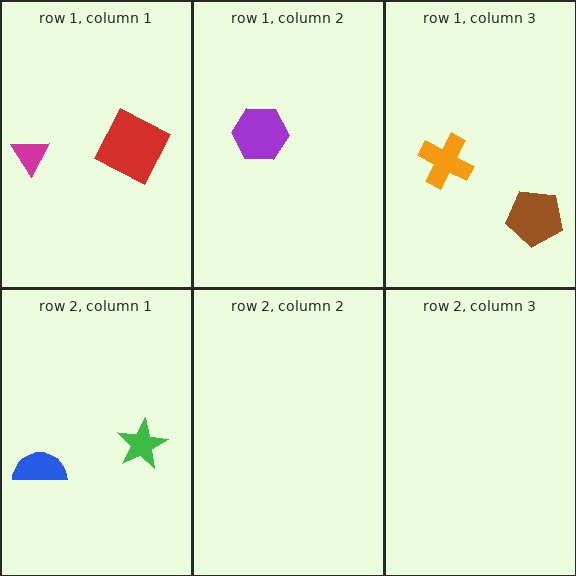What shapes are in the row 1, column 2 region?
The purple hexagon.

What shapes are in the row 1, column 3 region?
The brown pentagon, the orange cross.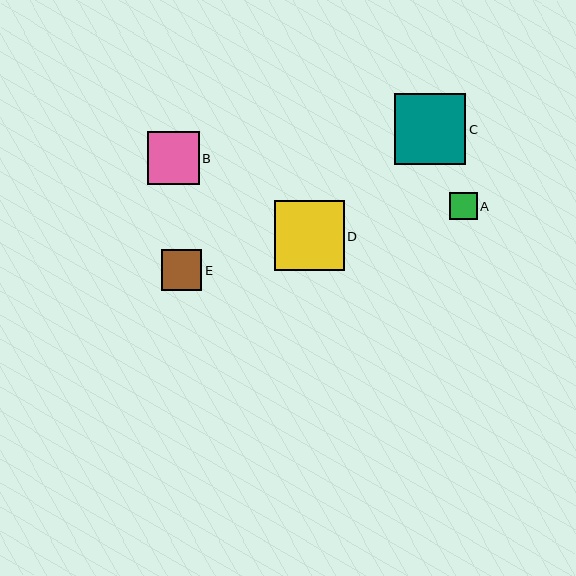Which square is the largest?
Square C is the largest with a size of approximately 71 pixels.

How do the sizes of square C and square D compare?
Square C and square D are approximately the same size.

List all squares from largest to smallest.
From largest to smallest: C, D, B, E, A.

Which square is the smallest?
Square A is the smallest with a size of approximately 27 pixels.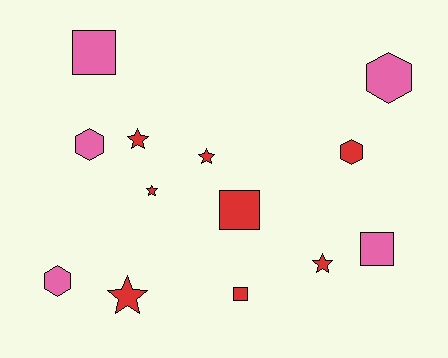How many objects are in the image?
There are 13 objects.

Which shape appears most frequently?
Star, with 5 objects.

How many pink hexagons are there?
There are 3 pink hexagons.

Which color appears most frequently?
Red, with 8 objects.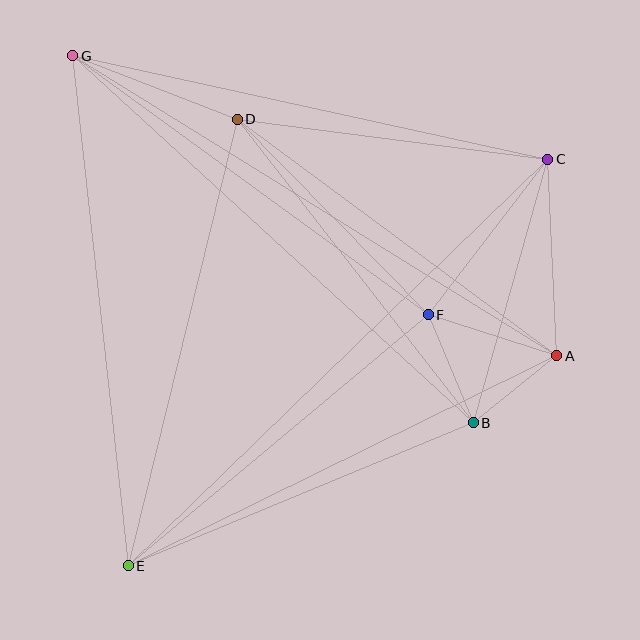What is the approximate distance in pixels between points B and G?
The distance between B and G is approximately 543 pixels.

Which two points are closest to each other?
Points A and B are closest to each other.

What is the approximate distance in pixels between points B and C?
The distance between B and C is approximately 274 pixels.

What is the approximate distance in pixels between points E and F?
The distance between E and F is approximately 391 pixels.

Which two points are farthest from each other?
Points C and E are farthest from each other.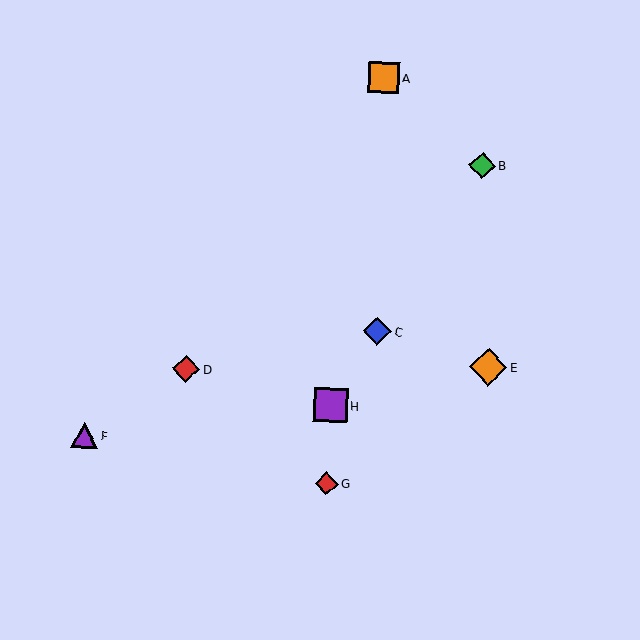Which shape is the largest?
The orange diamond (labeled E) is the largest.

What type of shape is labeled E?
Shape E is an orange diamond.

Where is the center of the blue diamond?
The center of the blue diamond is at (377, 331).